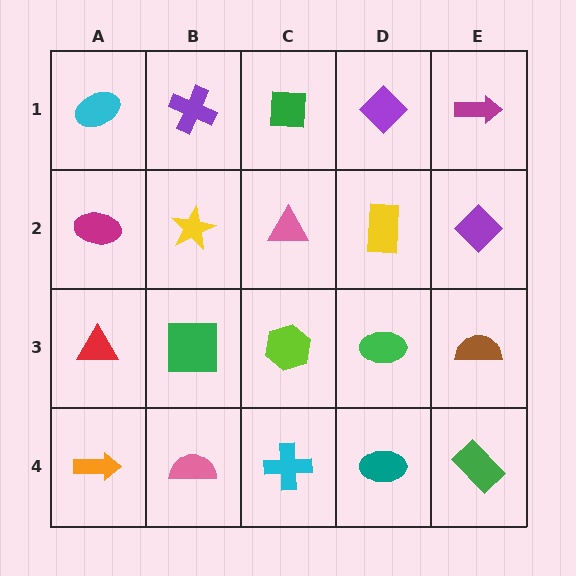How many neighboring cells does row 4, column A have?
2.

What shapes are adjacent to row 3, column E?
A purple diamond (row 2, column E), a green rectangle (row 4, column E), a green ellipse (row 3, column D).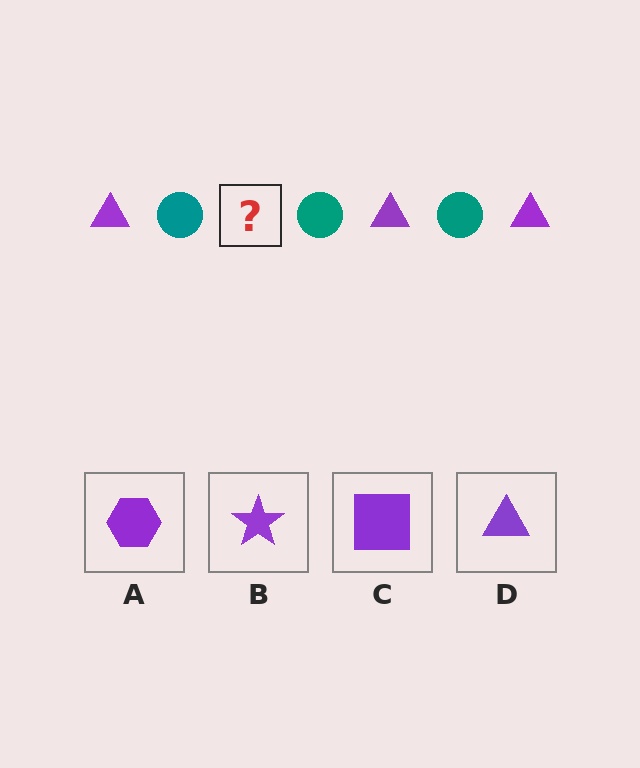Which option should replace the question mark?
Option D.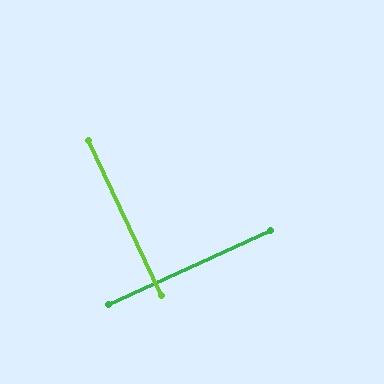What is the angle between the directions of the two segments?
Approximately 89 degrees.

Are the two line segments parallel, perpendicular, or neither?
Perpendicular — they meet at approximately 89°.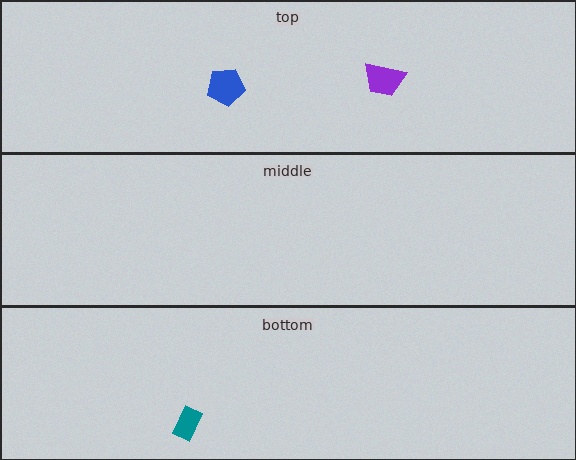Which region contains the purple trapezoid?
The top region.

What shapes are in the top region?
The blue pentagon, the purple trapezoid.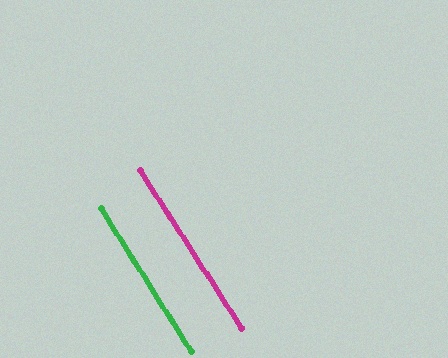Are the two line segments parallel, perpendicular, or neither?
Parallel — their directions differ by only 0.8°.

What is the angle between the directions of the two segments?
Approximately 1 degree.